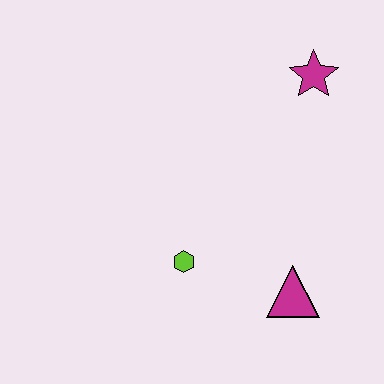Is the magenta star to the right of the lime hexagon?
Yes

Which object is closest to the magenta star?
The magenta triangle is closest to the magenta star.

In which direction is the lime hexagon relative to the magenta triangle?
The lime hexagon is to the left of the magenta triangle.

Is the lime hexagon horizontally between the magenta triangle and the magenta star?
No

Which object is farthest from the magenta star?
The lime hexagon is farthest from the magenta star.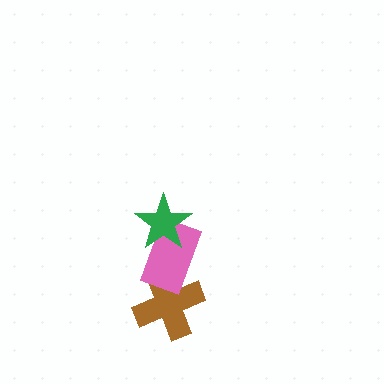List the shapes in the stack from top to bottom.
From top to bottom: the green star, the pink rectangle, the brown cross.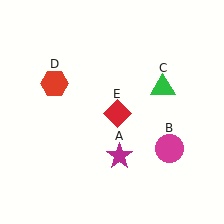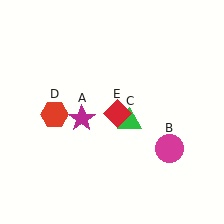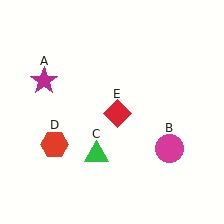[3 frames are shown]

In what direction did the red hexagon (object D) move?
The red hexagon (object D) moved down.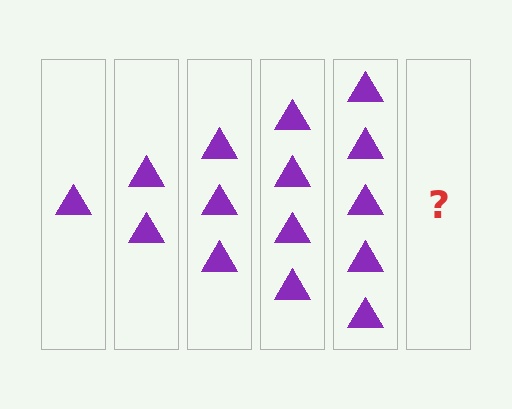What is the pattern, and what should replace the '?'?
The pattern is that each step adds one more triangle. The '?' should be 6 triangles.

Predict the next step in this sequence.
The next step is 6 triangles.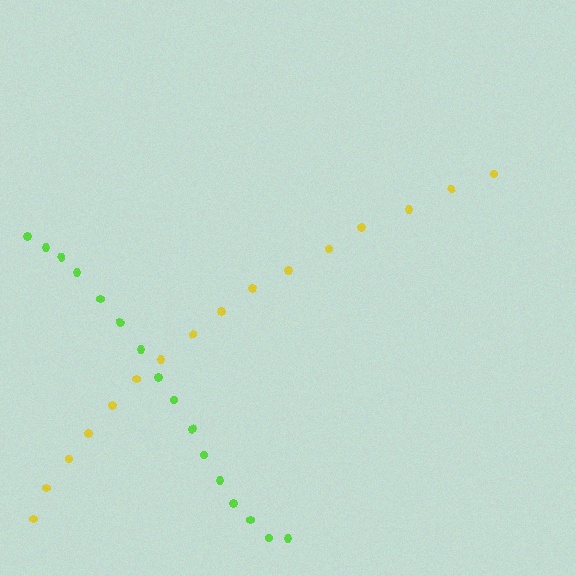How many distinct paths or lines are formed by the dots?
There are 2 distinct paths.